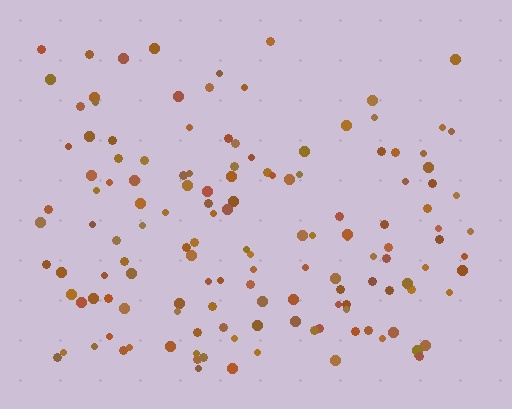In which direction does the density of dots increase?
From top to bottom, with the bottom side densest.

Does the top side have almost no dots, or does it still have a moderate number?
Still a moderate number, just noticeably fewer than the bottom.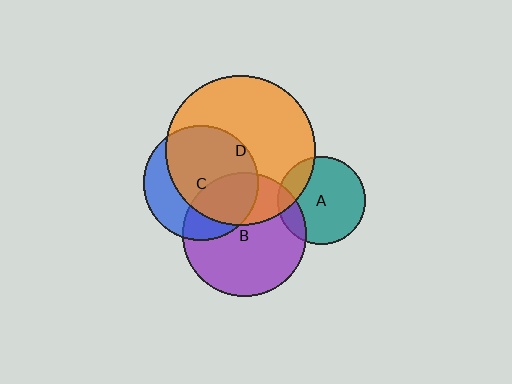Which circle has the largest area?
Circle D (orange).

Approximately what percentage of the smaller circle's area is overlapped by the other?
Approximately 20%.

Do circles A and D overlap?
Yes.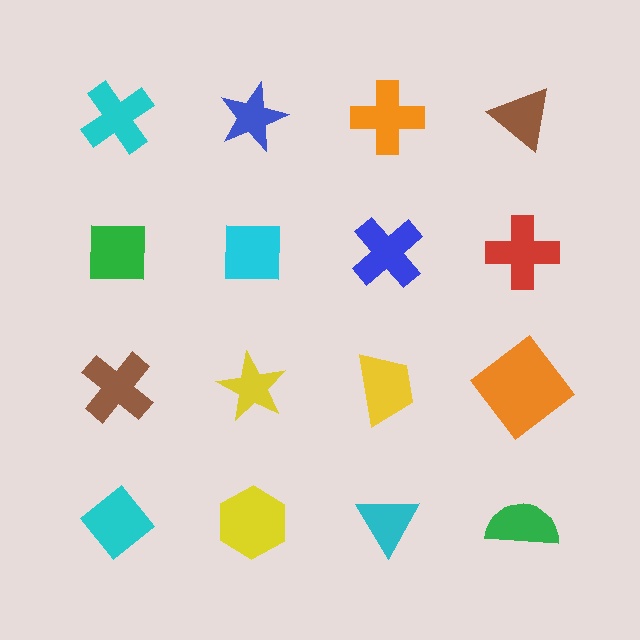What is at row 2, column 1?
A green square.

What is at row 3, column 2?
A yellow star.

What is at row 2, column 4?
A red cross.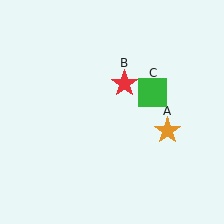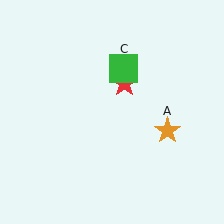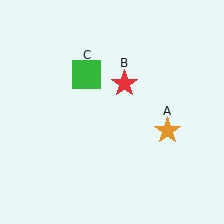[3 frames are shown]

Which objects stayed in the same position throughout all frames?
Orange star (object A) and red star (object B) remained stationary.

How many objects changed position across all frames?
1 object changed position: green square (object C).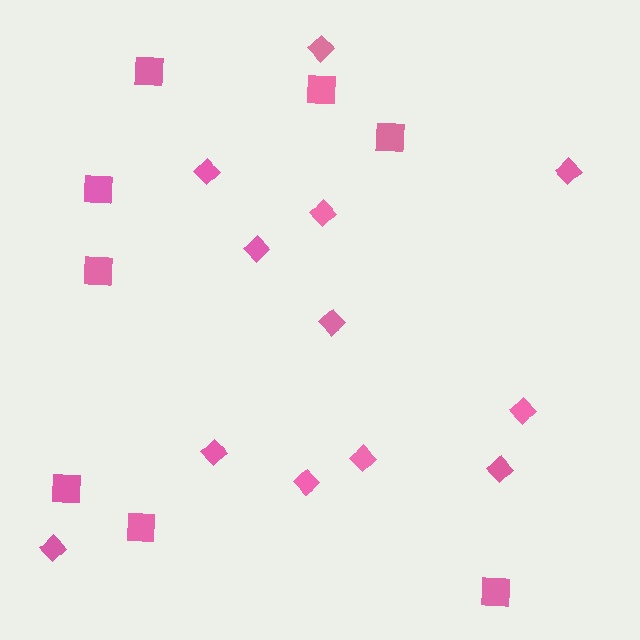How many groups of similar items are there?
There are 2 groups: one group of squares (8) and one group of diamonds (12).